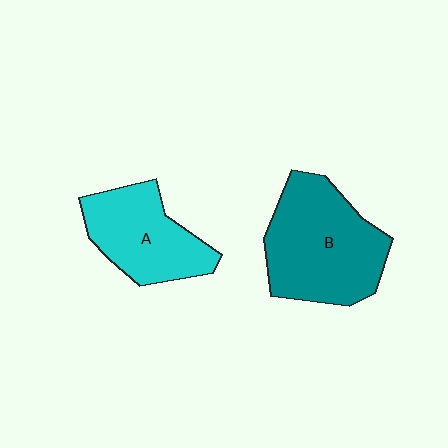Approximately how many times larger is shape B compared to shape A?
Approximately 1.4 times.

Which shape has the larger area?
Shape B (teal).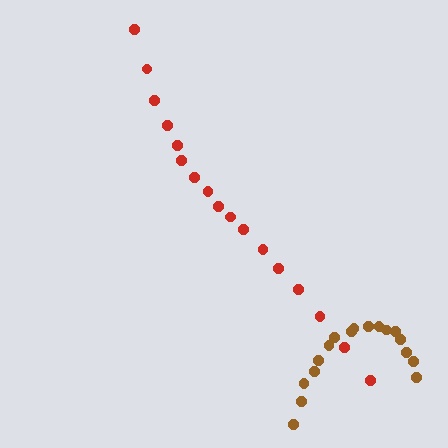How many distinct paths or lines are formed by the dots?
There are 2 distinct paths.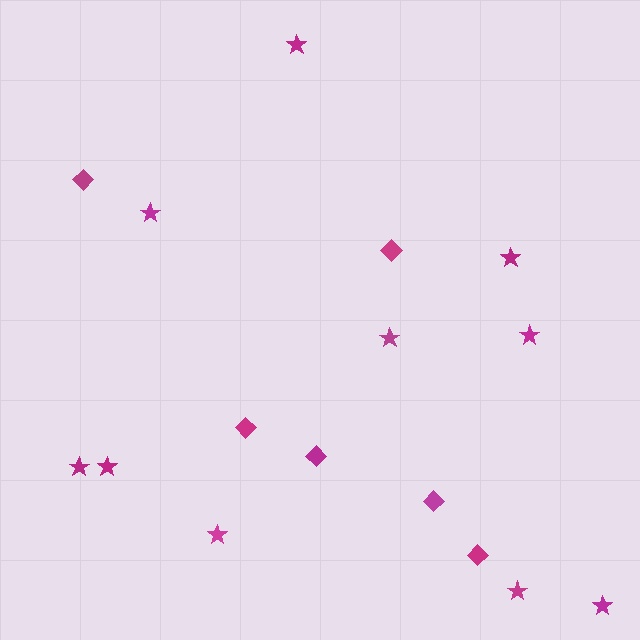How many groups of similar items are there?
There are 2 groups: one group of diamonds (6) and one group of stars (10).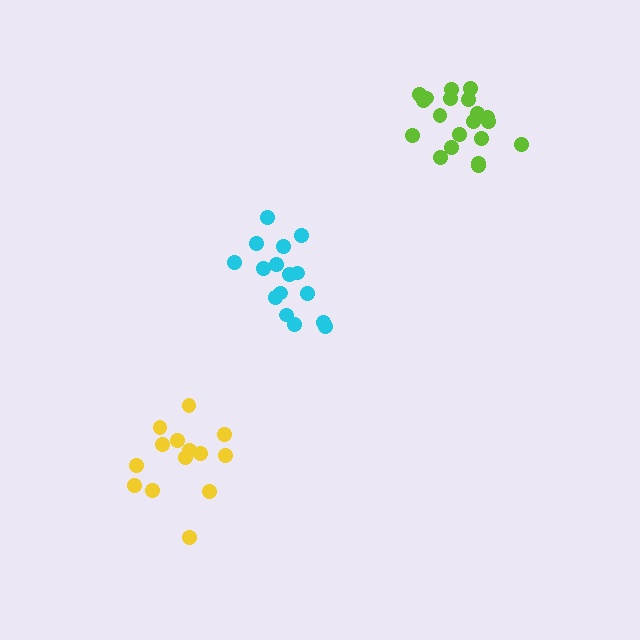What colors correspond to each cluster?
The clusters are colored: lime, yellow, cyan.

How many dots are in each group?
Group 1: 20 dots, Group 2: 14 dots, Group 3: 16 dots (50 total).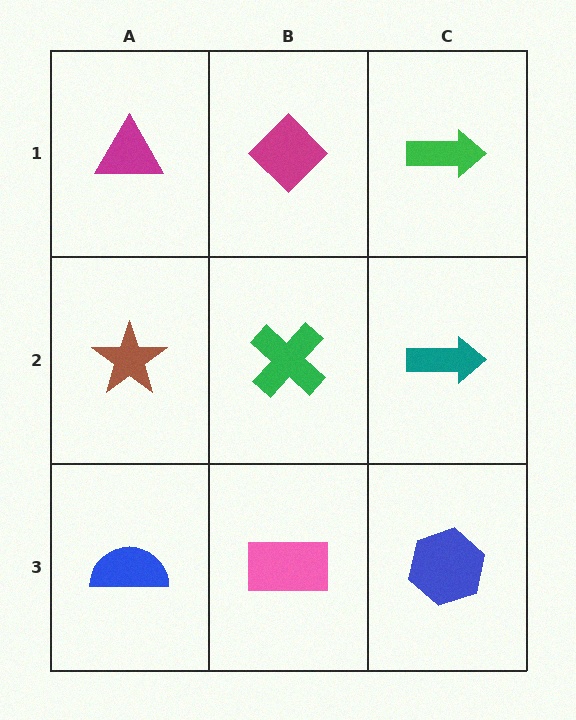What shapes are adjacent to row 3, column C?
A teal arrow (row 2, column C), a pink rectangle (row 3, column B).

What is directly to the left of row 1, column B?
A magenta triangle.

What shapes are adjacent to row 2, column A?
A magenta triangle (row 1, column A), a blue semicircle (row 3, column A), a green cross (row 2, column B).